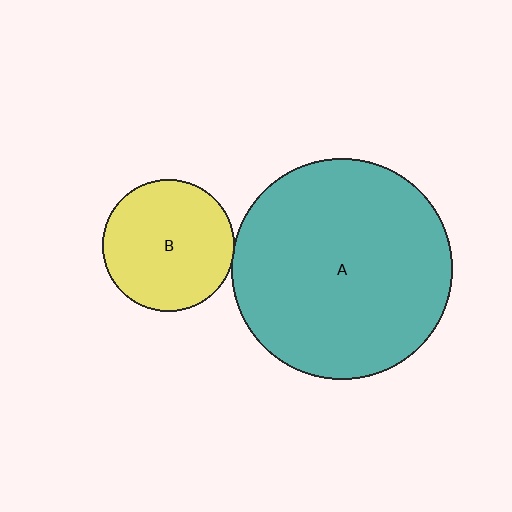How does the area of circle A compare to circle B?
Approximately 2.8 times.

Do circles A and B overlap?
Yes.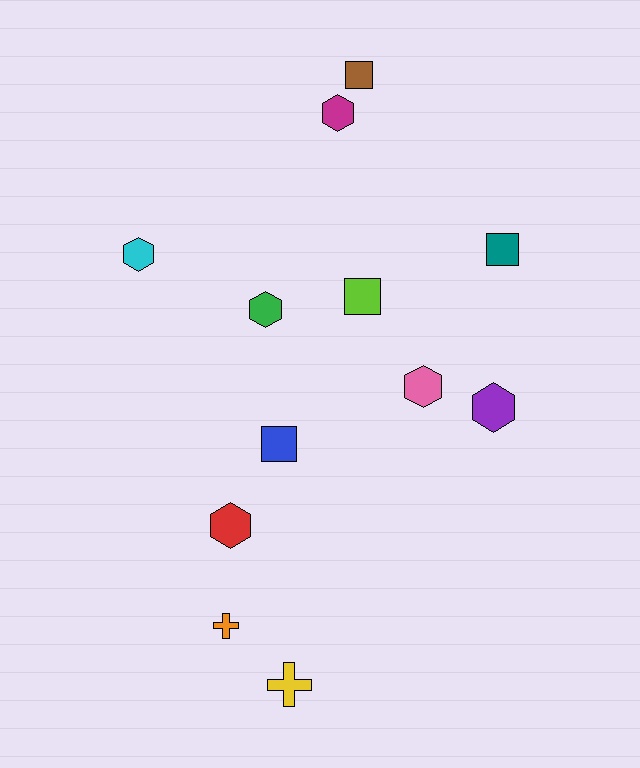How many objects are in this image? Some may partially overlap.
There are 12 objects.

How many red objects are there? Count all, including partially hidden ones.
There is 1 red object.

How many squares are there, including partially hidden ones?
There are 4 squares.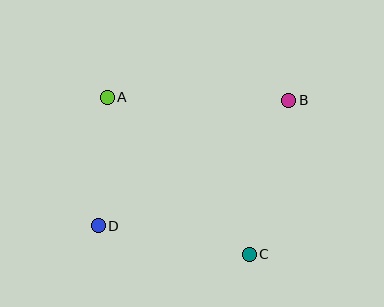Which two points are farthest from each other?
Points B and D are farthest from each other.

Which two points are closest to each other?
Points A and D are closest to each other.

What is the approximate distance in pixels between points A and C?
The distance between A and C is approximately 212 pixels.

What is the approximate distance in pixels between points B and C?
The distance between B and C is approximately 159 pixels.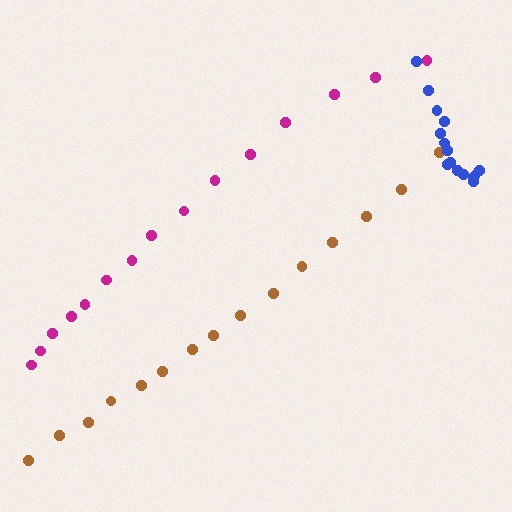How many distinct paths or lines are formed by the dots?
There are 3 distinct paths.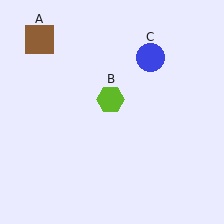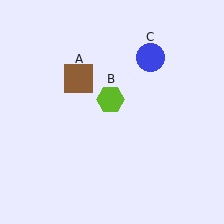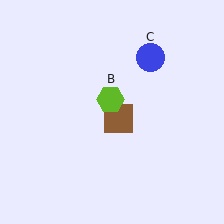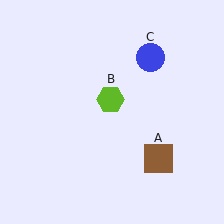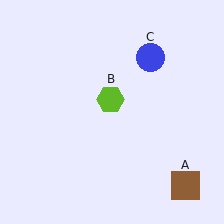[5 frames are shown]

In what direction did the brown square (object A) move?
The brown square (object A) moved down and to the right.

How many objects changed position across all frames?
1 object changed position: brown square (object A).